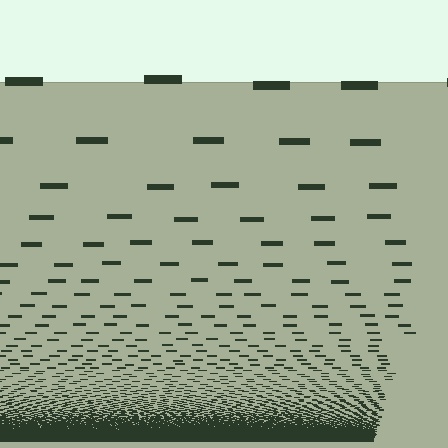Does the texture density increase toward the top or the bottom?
Density increases toward the bottom.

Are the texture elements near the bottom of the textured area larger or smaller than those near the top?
Smaller. The gradient is inverted — elements near the bottom are smaller and denser.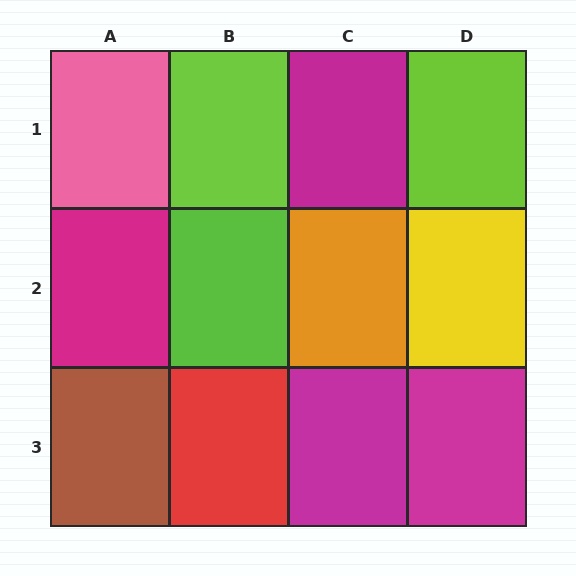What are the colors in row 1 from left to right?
Pink, lime, magenta, lime.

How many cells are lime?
3 cells are lime.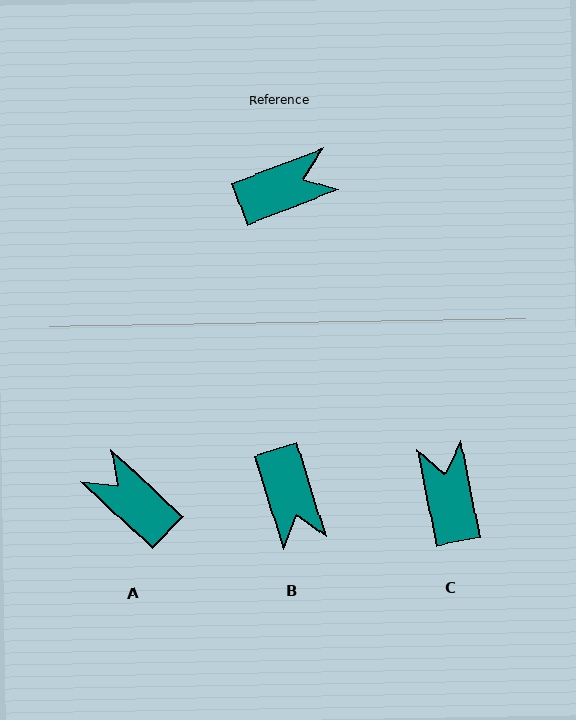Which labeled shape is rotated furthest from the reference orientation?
A, about 116 degrees away.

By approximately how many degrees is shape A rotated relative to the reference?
Approximately 116 degrees counter-clockwise.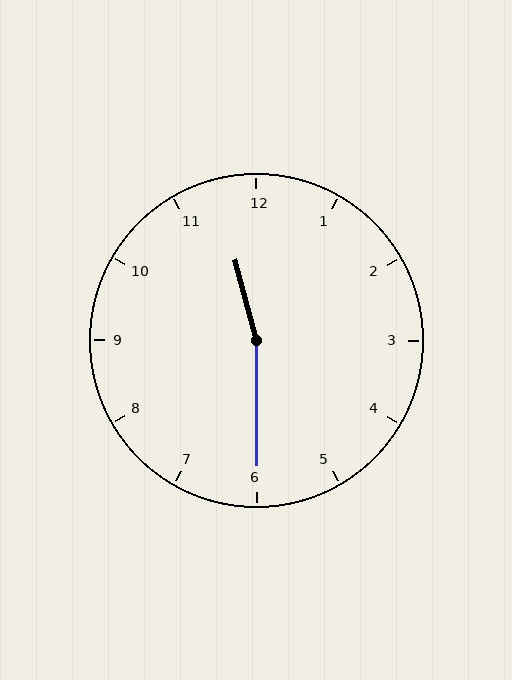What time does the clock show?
11:30.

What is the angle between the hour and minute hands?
Approximately 165 degrees.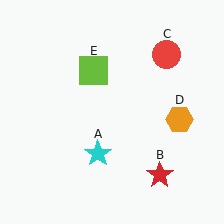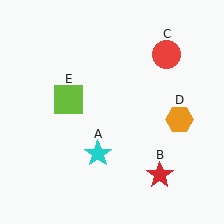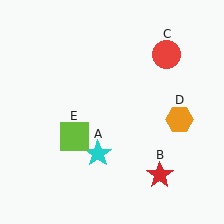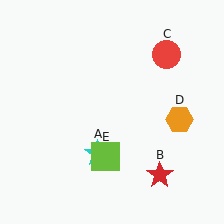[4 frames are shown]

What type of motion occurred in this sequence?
The lime square (object E) rotated counterclockwise around the center of the scene.